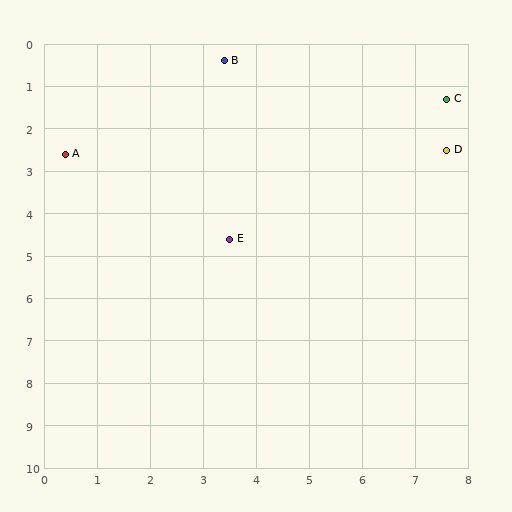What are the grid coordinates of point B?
Point B is at approximately (3.4, 0.4).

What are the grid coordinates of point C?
Point C is at approximately (7.6, 1.3).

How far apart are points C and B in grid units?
Points C and B are about 4.3 grid units apart.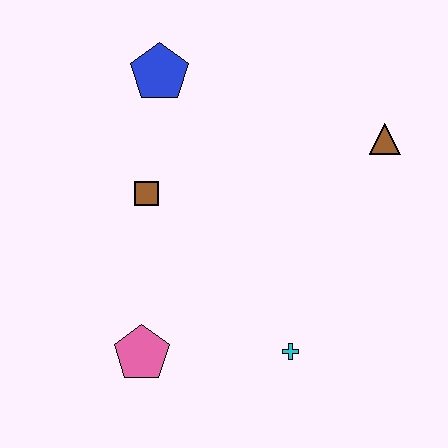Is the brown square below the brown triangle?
Yes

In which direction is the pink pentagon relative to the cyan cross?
The pink pentagon is to the left of the cyan cross.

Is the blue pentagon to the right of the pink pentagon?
Yes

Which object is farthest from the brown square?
The brown triangle is farthest from the brown square.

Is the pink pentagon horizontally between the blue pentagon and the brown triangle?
No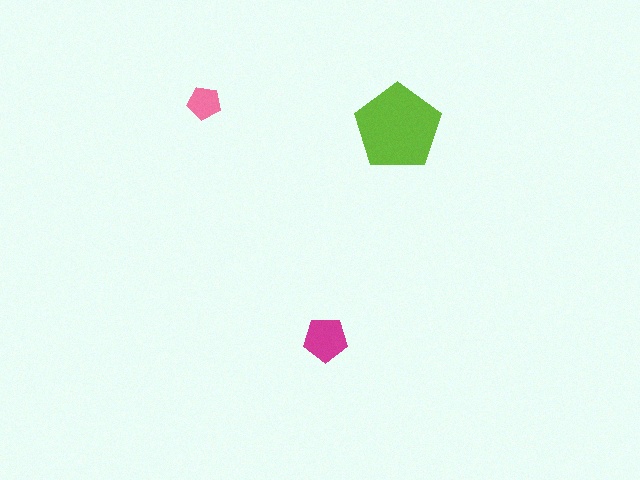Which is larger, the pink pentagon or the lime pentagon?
The lime one.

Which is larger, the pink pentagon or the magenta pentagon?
The magenta one.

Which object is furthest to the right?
The lime pentagon is rightmost.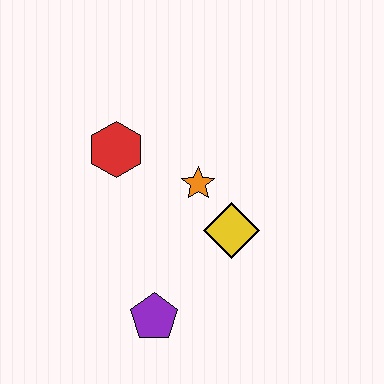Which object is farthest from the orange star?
The purple pentagon is farthest from the orange star.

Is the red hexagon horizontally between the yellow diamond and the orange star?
No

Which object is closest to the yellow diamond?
The orange star is closest to the yellow diamond.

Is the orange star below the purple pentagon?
No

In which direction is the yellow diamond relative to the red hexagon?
The yellow diamond is to the right of the red hexagon.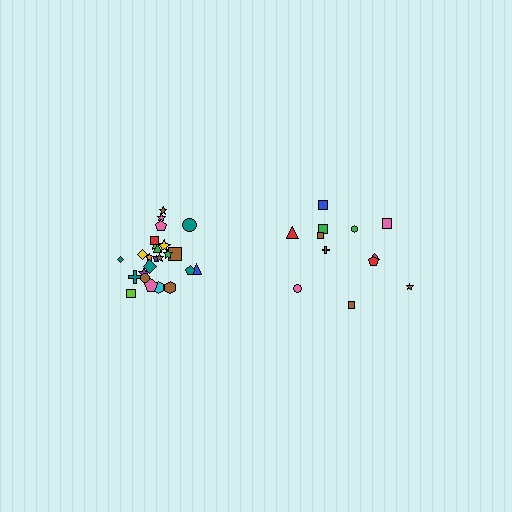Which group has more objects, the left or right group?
The left group.